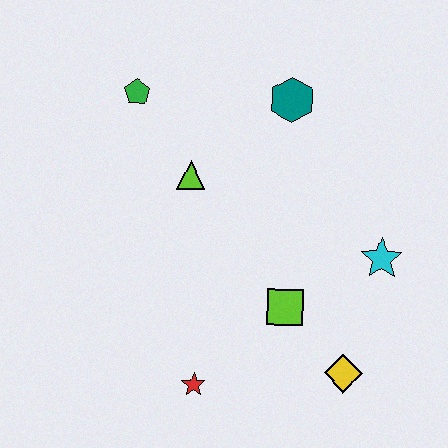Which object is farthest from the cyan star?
The green pentagon is farthest from the cyan star.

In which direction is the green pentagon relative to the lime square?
The green pentagon is above the lime square.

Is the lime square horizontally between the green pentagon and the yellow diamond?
Yes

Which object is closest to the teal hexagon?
The lime triangle is closest to the teal hexagon.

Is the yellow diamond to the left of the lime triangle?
No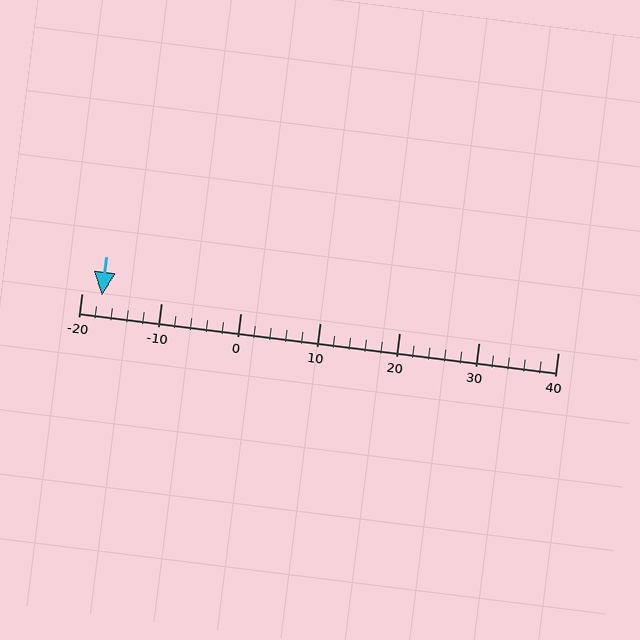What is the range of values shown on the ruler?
The ruler shows values from -20 to 40.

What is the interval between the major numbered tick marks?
The major tick marks are spaced 10 units apart.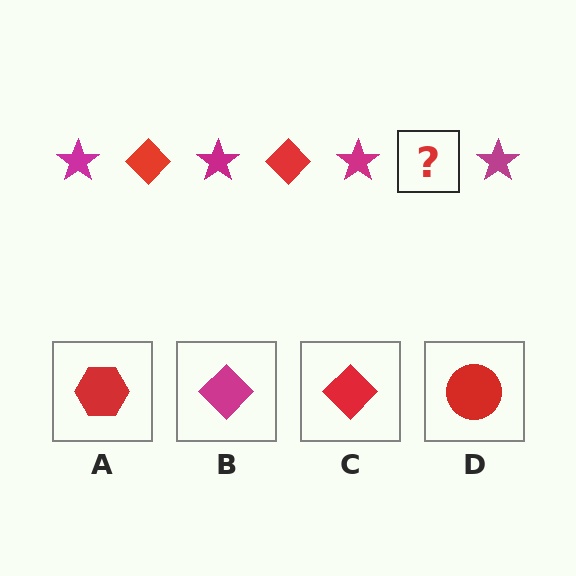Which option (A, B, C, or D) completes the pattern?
C.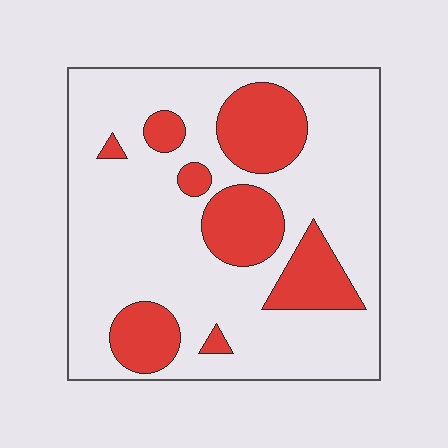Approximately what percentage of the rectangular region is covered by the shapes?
Approximately 25%.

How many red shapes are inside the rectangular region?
8.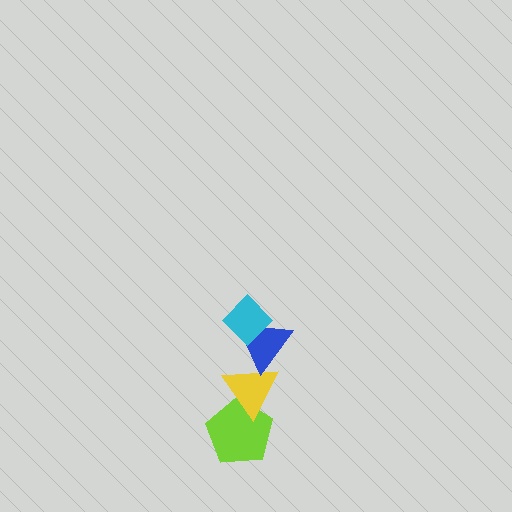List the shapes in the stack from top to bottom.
From top to bottom: the cyan diamond, the blue triangle, the yellow triangle, the lime pentagon.